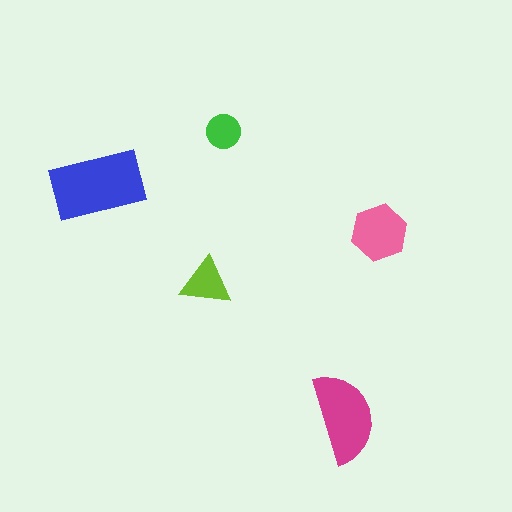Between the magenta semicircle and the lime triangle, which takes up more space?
The magenta semicircle.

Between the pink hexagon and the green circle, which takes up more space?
The pink hexagon.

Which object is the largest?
The blue rectangle.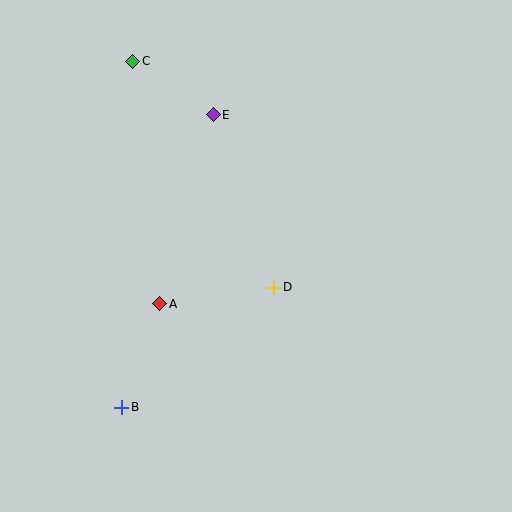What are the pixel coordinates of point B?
Point B is at (122, 407).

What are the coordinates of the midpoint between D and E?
The midpoint between D and E is at (244, 201).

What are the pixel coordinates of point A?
Point A is at (160, 304).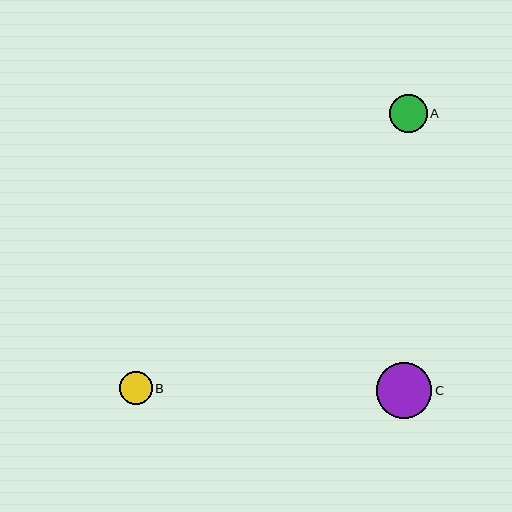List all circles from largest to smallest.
From largest to smallest: C, A, B.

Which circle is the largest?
Circle C is the largest with a size of approximately 55 pixels.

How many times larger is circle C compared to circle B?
Circle C is approximately 1.7 times the size of circle B.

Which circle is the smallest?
Circle B is the smallest with a size of approximately 33 pixels.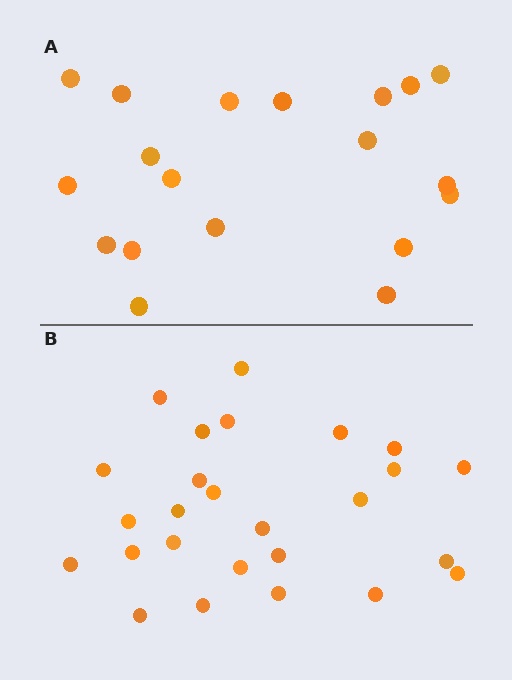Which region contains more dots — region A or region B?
Region B (the bottom region) has more dots.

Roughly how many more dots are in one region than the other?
Region B has roughly 8 or so more dots than region A.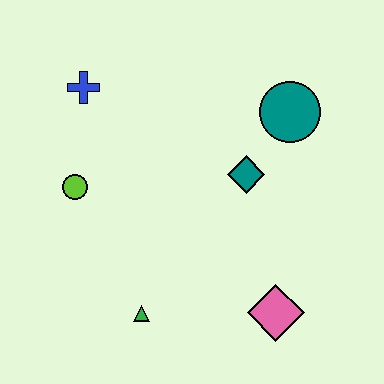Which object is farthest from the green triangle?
The teal circle is farthest from the green triangle.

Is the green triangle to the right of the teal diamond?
No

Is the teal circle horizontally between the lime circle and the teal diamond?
No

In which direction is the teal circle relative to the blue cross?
The teal circle is to the right of the blue cross.